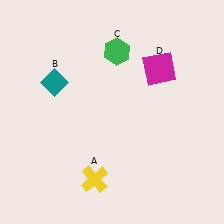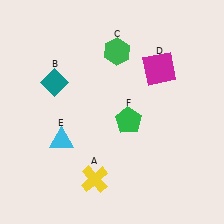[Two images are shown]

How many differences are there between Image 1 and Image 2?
There are 2 differences between the two images.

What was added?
A cyan triangle (E), a green pentagon (F) were added in Image 2.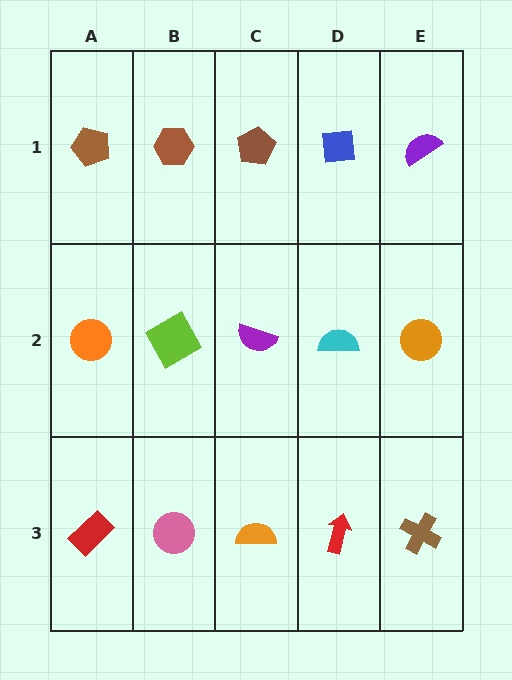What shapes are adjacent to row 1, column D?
A cyan semicircle (row 2, column D), a brown pentagon (row 1, column C), a purple semicircle (row 1, column E).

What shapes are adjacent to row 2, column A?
A brown pentagon (row 1, column A), a red rectangle (row 3, column A), a lime square (row 2, column B).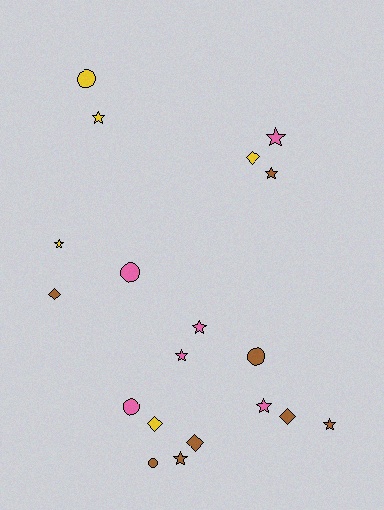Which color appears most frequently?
Brown, with 8 objects.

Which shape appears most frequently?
Star, with 9 objects.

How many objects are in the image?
There are 19 objects.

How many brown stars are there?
There are 3 brown stars.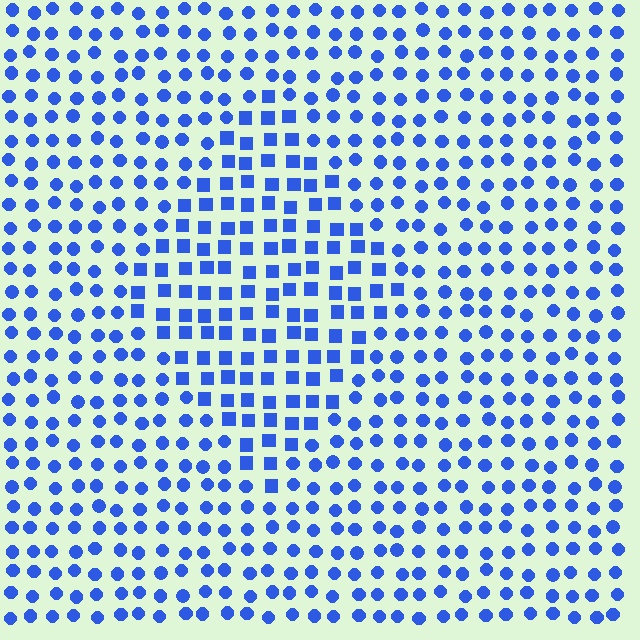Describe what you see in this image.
The image is filled with small blue elements arranged in a uniform grid. A diamond-shaped region contains squares, while the surrounding area contains circles. The boundary is defined purely by the change in element shape.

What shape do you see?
I see a diamond.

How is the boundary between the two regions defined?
The boundary is defined by a change in element shape: squares inside vs. circles outside. All elements share the same color and spacing.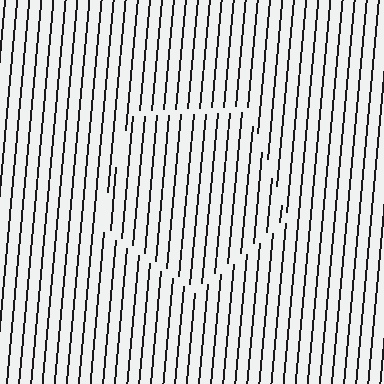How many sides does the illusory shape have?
5 sides — the line-ends trace a pentagon.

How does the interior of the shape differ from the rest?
The interior of the shape contains the same grating, shifted by half a period — the contour is defined by the phase discontinuity where line-ends from the inner and outer gratings abut.